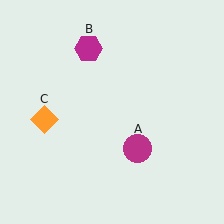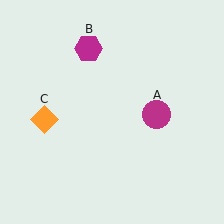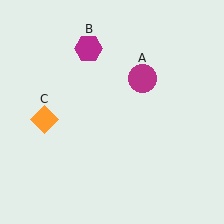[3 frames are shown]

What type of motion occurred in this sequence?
The magenta circle (object A) rotated counterclockwise around the center of the scene.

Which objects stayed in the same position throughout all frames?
Magenta hexagon (object B) and orange diamond (object C) remained stationary.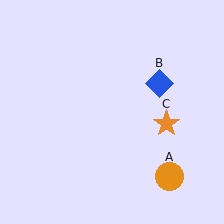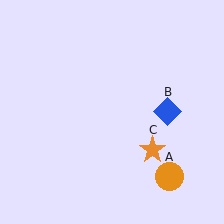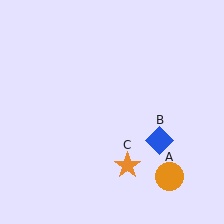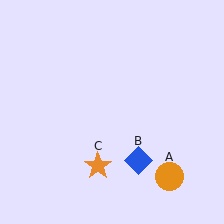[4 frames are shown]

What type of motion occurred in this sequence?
The blue diamond (object B), orange star (object C) rotated clockwise around the center of the scene.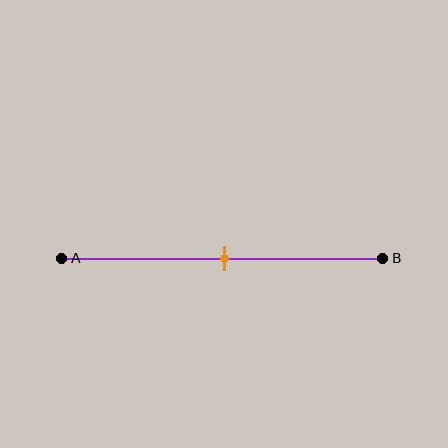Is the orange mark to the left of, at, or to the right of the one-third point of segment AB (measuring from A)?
The orange mark is to the right of the one-third point of segment AB.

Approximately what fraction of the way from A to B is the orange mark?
The orange mark is approximately 50% of the way from A to B.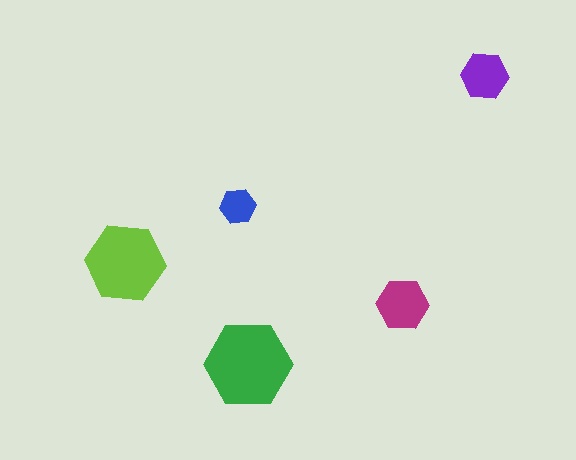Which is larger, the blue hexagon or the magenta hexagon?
The magenta one.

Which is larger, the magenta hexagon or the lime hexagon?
The lime one.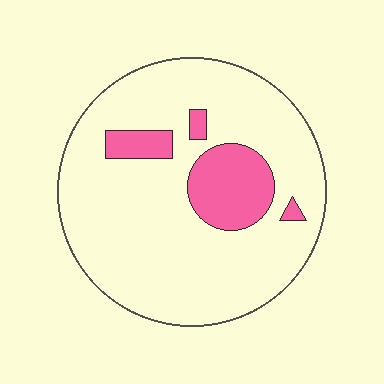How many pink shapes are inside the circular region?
4.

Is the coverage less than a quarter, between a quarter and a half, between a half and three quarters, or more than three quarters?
Less than a quarter.